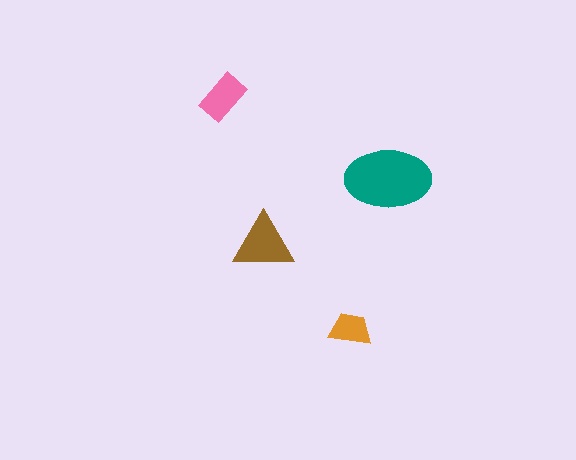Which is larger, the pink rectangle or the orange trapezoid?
The pink rectangle.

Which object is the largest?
The teal ellipse.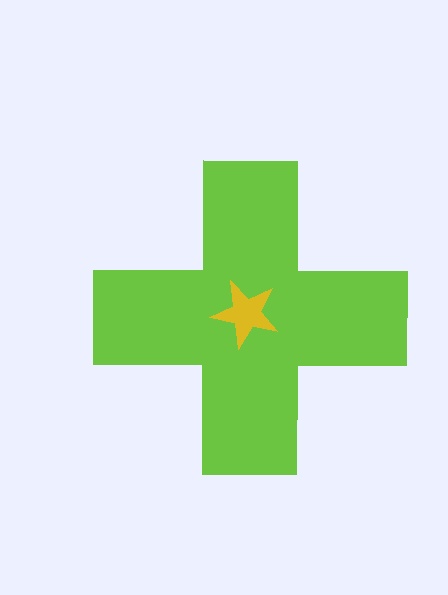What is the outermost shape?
The lime cross.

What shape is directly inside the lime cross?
The yellow star.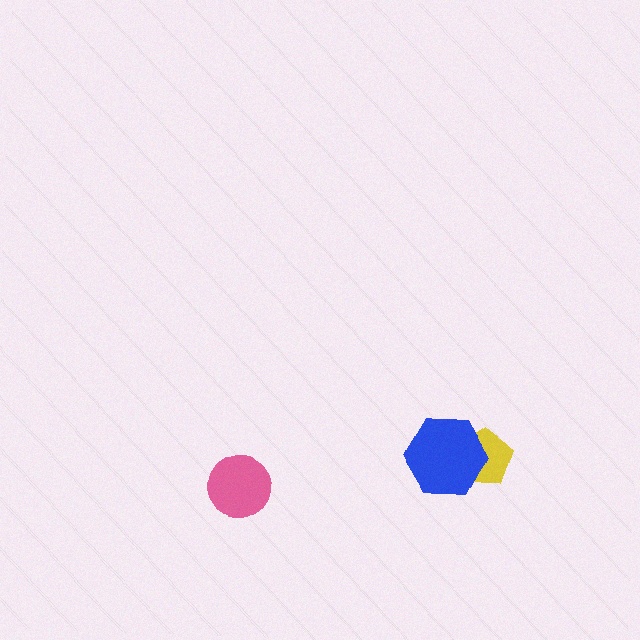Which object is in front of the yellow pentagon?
The blue hexagon is in front of the yellow pentagon.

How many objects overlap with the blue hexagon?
1 object overlaps with the blue hexagon.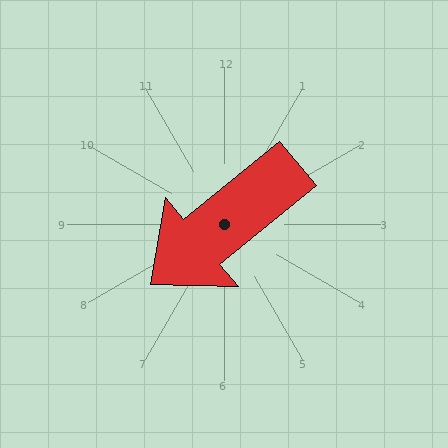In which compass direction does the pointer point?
Southwest.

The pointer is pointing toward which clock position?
Roughly 8 o'clock.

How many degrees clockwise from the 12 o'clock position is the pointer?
Approximately 231 degrees.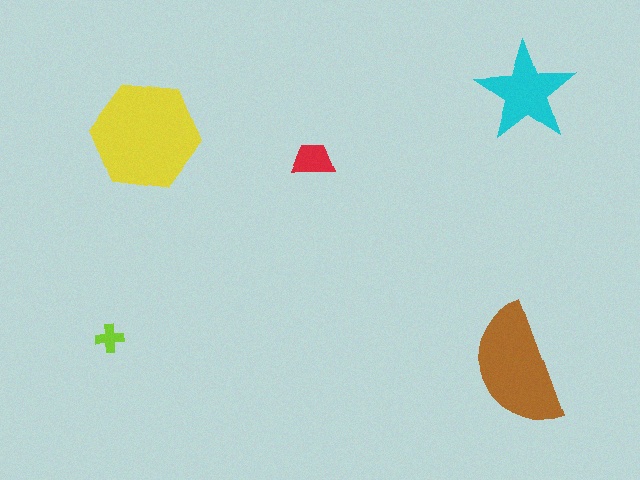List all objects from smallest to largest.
The lime cross, the red trapezoid, the cyan star, the brown semicircle, the yellow hexagon.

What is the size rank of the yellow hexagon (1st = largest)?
1st.